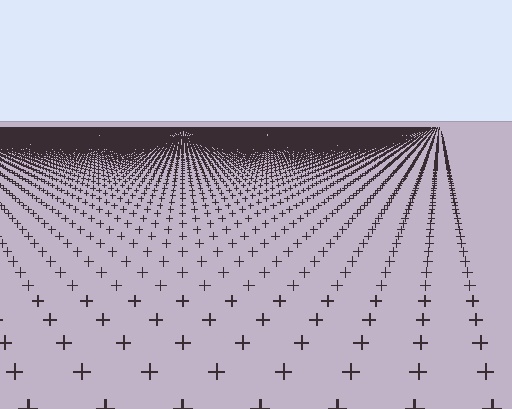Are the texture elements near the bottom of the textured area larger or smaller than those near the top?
Larger. Near the bottom, elements are closer to the viewer and appear at a bigger on-screen size.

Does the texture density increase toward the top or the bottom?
Density increases toward the top.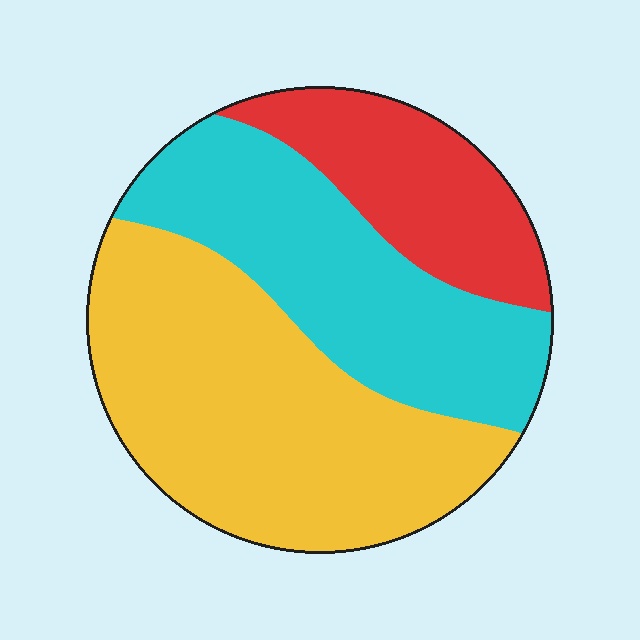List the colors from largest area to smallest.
From largest to smallest: yellow, cyan, red.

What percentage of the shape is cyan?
Cyan covers about 35% of the shape.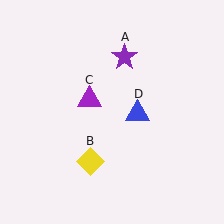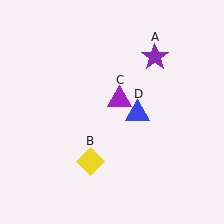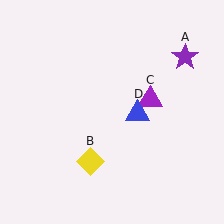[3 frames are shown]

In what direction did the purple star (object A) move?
The purple star (object A) moved right.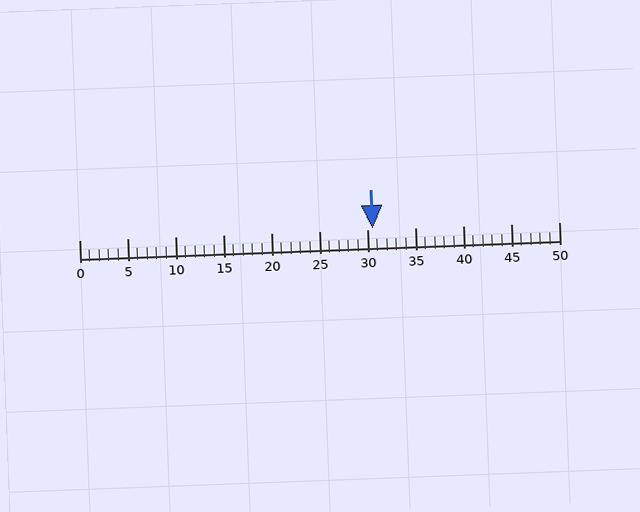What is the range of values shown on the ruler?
The ruler shows values from 0 to 50.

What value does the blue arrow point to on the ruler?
The blue arrow points to approximately 31.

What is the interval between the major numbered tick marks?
The major tick marks are spaced 5 units apart.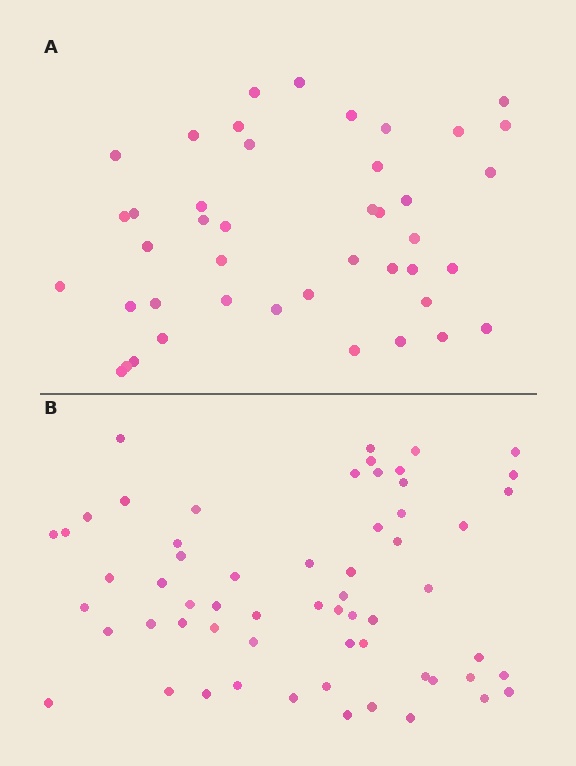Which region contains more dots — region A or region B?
Region B (the bottom region) has more dots.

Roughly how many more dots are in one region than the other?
Region B has approximately 15 more dots than region A.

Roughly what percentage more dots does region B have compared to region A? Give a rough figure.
About 40% more.